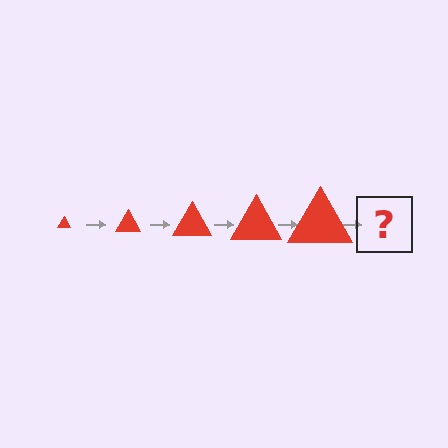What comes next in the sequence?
The next element should be a red triangle, larger than the previous one.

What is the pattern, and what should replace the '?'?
The pattern is that the triangle gets progressively larger each step. The '?' should be a red triangle, larger than the previous one.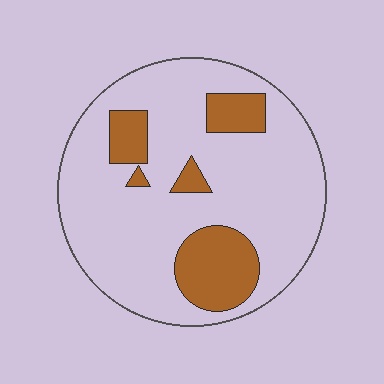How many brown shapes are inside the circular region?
5.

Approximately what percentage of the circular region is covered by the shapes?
Approximately 20%.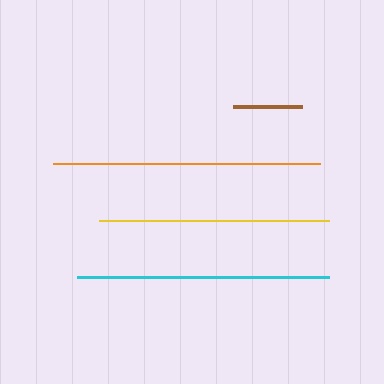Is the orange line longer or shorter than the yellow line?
The orange line is longer than the yellow line.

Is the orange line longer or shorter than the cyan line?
The orange line is longer than the cyan line.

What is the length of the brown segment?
The brown segment is approximately 70 pixels long.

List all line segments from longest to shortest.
From longest to shortest: orange, cyan, yellow, brown.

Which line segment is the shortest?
The brown line is the shortest at approximately 70 pixels.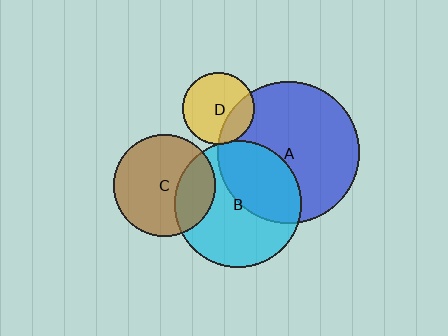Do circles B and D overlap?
Yes.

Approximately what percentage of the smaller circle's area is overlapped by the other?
Approximately 5%.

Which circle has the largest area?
Circle A (blue).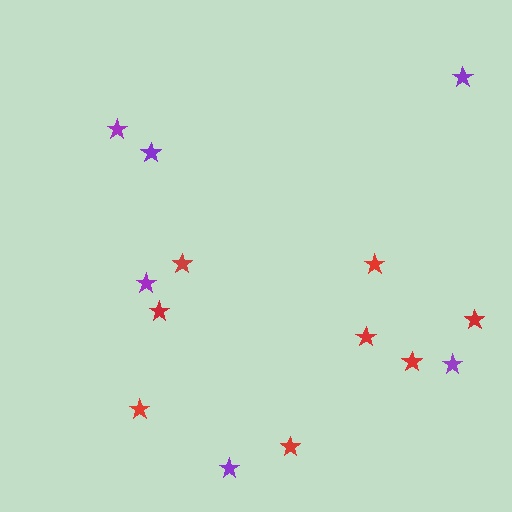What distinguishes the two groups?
There are 2 groups: one group of red stars (8) and one group of purple stars (6).